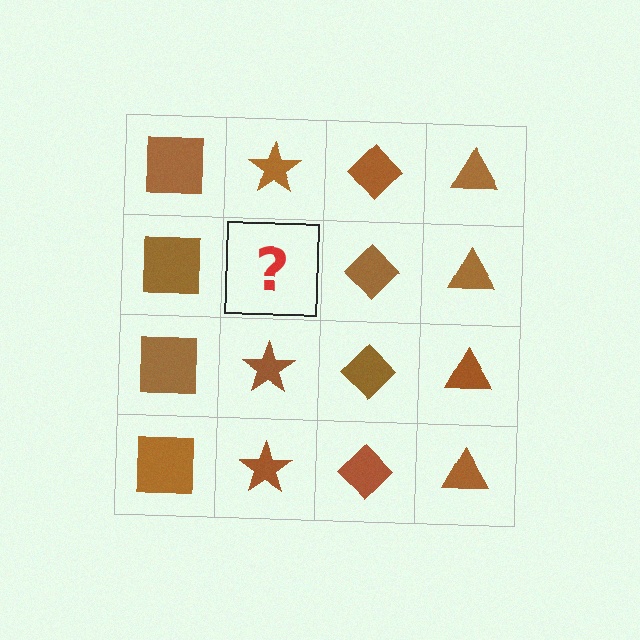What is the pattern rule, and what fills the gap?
The rule is that each column has a consistent shape. The gap should be filled with a brown star.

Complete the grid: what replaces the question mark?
The question mark should be replaced with a brown star.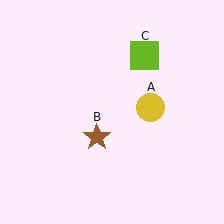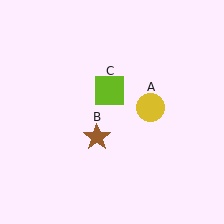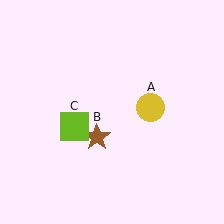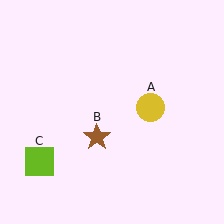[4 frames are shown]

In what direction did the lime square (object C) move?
The lime square (object C) moved down and to the left.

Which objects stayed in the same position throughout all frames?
Yellow circle (object A) and brown star (object B) remained stationary.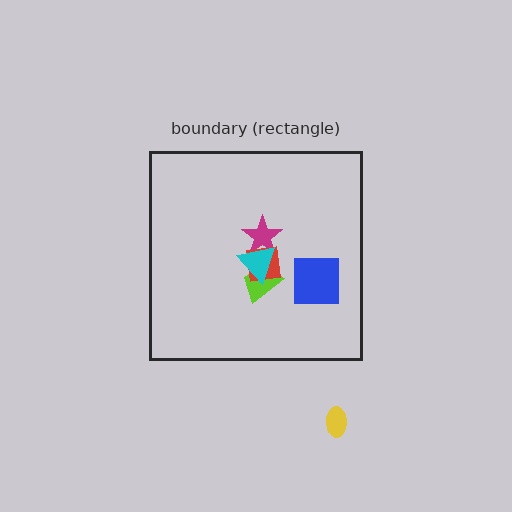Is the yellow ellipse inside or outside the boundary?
Outside.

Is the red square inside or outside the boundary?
Inside.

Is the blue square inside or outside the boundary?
Inside.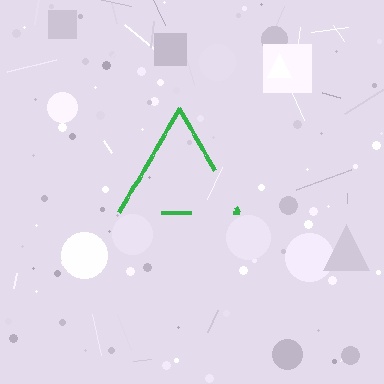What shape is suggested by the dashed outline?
The dashed outline suggests a triangle.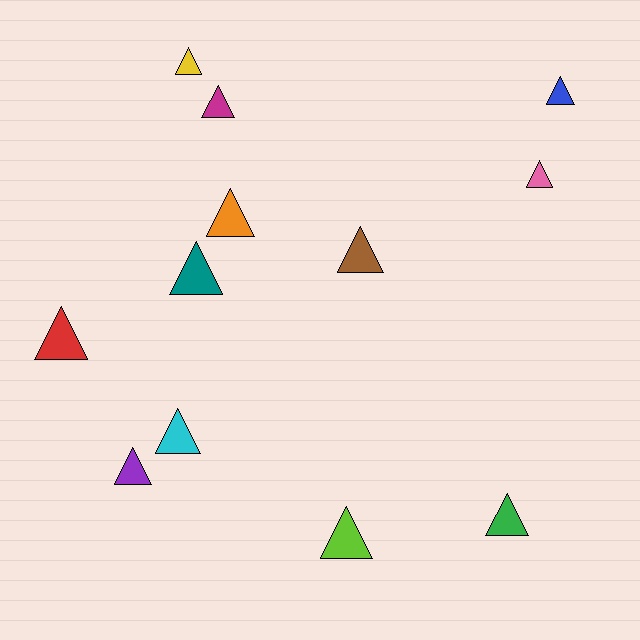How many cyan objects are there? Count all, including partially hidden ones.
There is 1 cyan object.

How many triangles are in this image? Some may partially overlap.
There are 12 triangles.